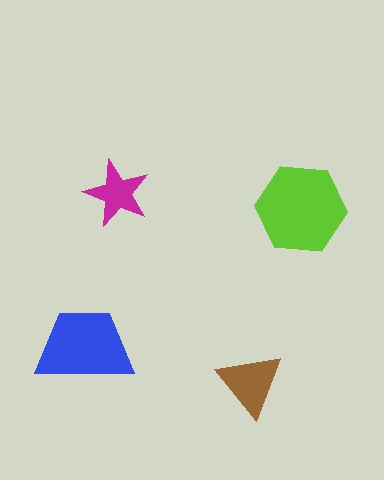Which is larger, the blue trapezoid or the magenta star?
The blue trapezoid.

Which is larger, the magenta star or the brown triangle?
The brown triangle.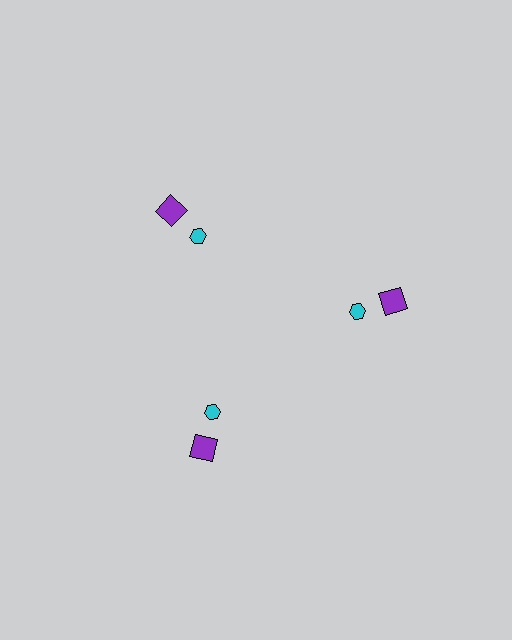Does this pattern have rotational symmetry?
Yes, this pattern has 3-fold rotational symmetry. It looks the same after rotating 120 degrees around the center.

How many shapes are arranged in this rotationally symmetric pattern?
There are 6 shapes, arranged in 3 groups of 2.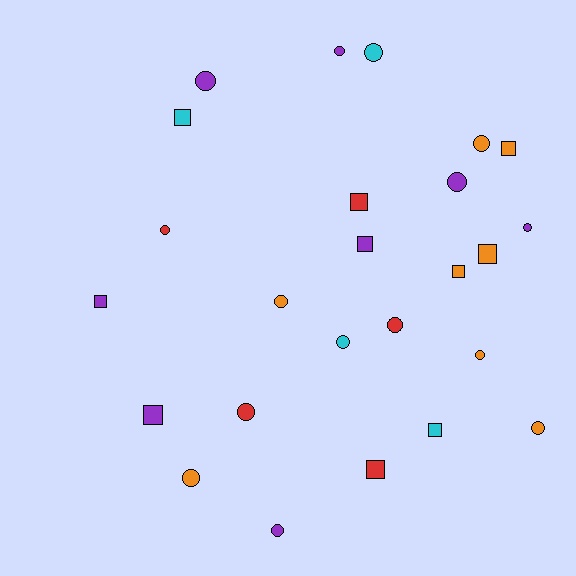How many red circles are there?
There are 3 red circles.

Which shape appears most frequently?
Circle, with 15 objects.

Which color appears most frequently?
Purple, with 8 objects.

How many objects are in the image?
There are 25 objects.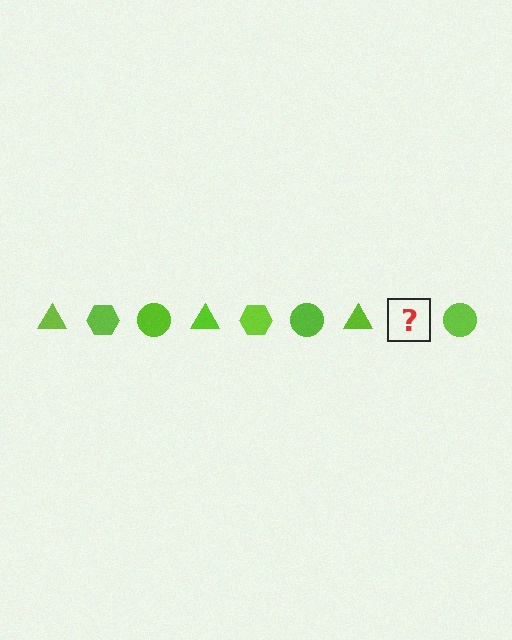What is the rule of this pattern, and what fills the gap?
The rule is that the pattern cycles through triangle, hexagon, circle shapes in lime. The gap should be filled with a lime hexagon.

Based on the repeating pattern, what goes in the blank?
The blank should be a lime hexagon.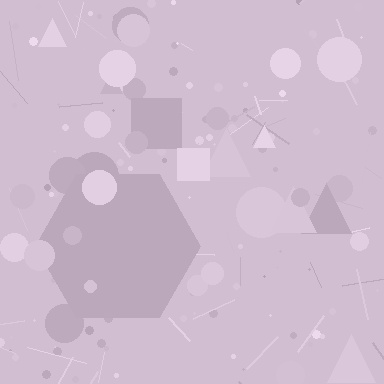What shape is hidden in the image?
A hexagon is hidden in the image.